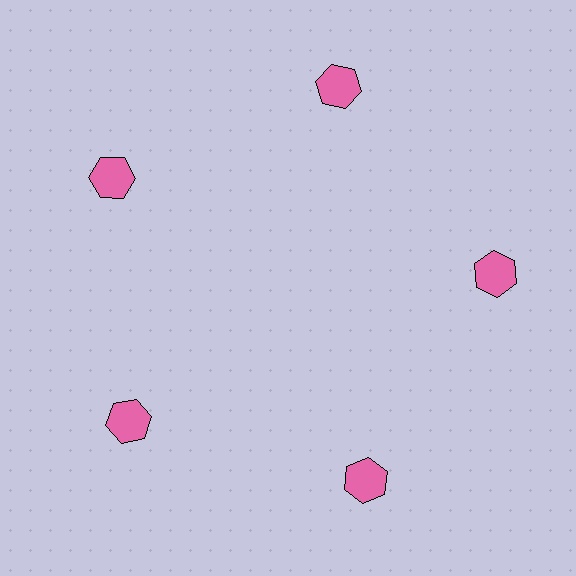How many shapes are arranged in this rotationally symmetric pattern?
There are 5 shapes, arranged in 5 groups of 1.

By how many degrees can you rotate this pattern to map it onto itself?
The pattern maps onto itself every 72 degrees of rotation.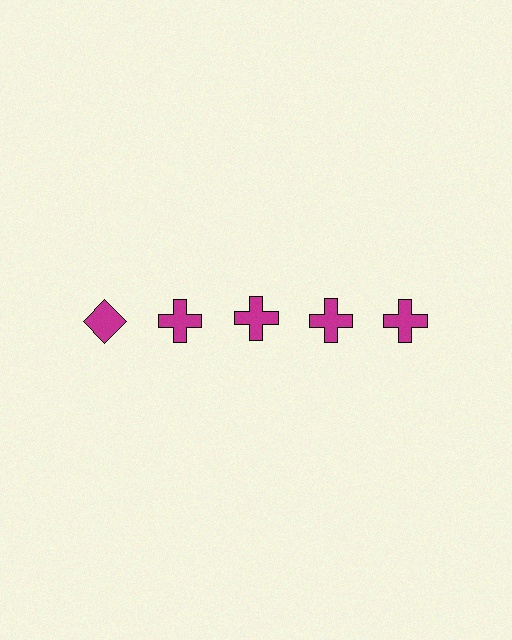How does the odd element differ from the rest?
It has a different shape: diamond instead of cross.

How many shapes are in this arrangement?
There are 5 shapes arranged in a grid pattern.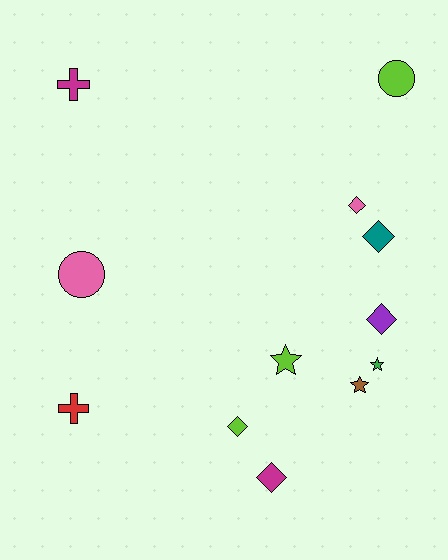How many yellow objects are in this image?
There are no yellow objects.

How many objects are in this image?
There are 12 objects.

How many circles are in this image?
There are 2 circles.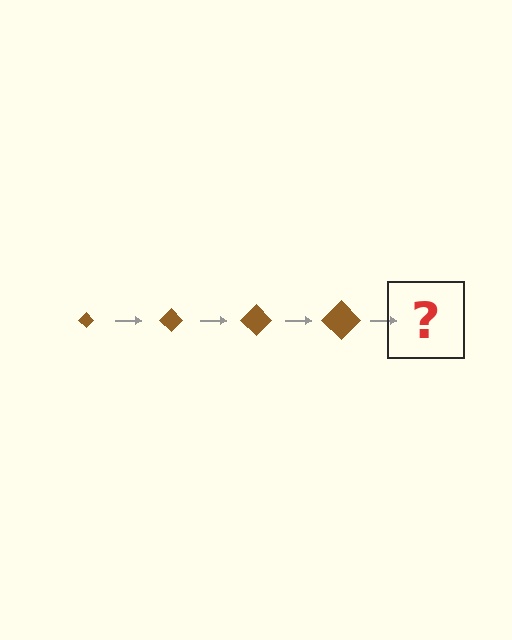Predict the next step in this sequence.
The next step is a brown diamond, larger than the previous one.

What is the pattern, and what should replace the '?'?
The pattern is that the diamond gets progressively larger each step. The '?' should be a brown diamond, larger than the previous one.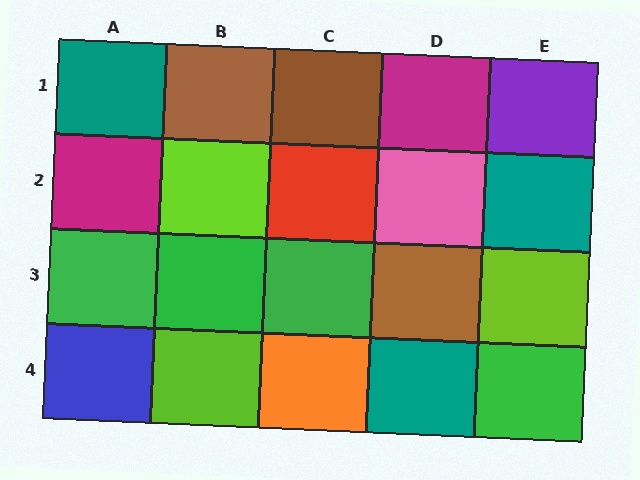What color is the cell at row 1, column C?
Brown.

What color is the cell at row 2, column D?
Pink.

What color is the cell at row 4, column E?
Green.